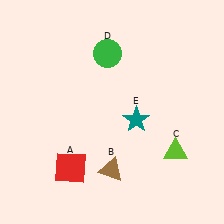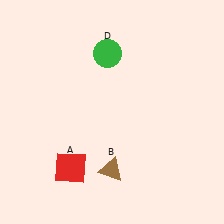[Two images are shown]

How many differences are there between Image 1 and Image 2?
There are 2 differences between the two images.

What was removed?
The lime triangle (C), the teal star (E) were removed in Image 2.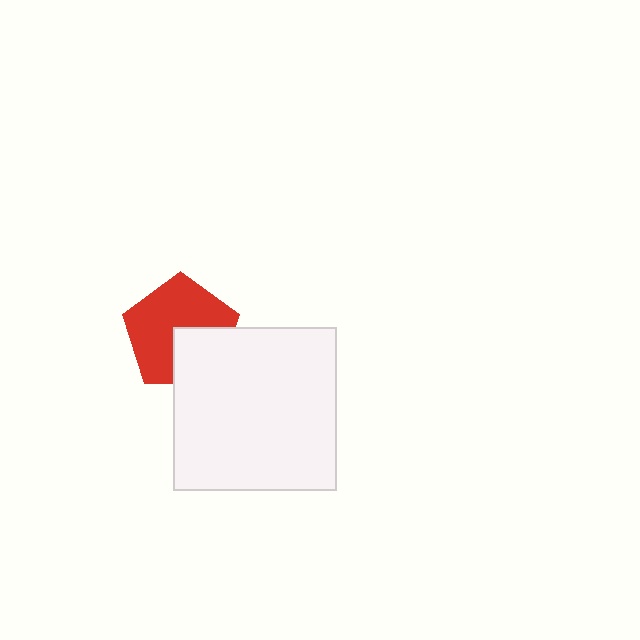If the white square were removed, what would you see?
You would see the complete red pentagon.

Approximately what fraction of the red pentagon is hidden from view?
Roughly 33% of the red pentagon is hidden behind the white square.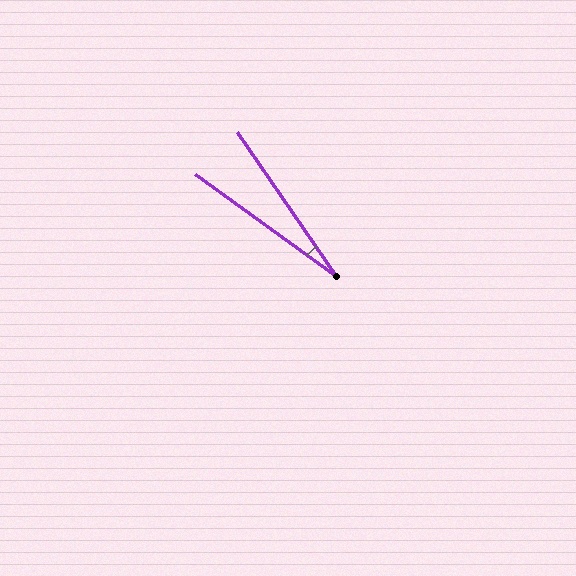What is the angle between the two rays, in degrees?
Approximately 20 degrees.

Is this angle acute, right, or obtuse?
It is acute.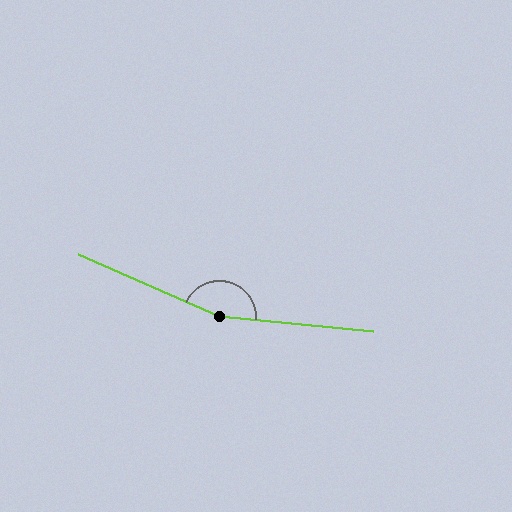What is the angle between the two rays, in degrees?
Approximately 161 degrees.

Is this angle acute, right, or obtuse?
It is obtuse.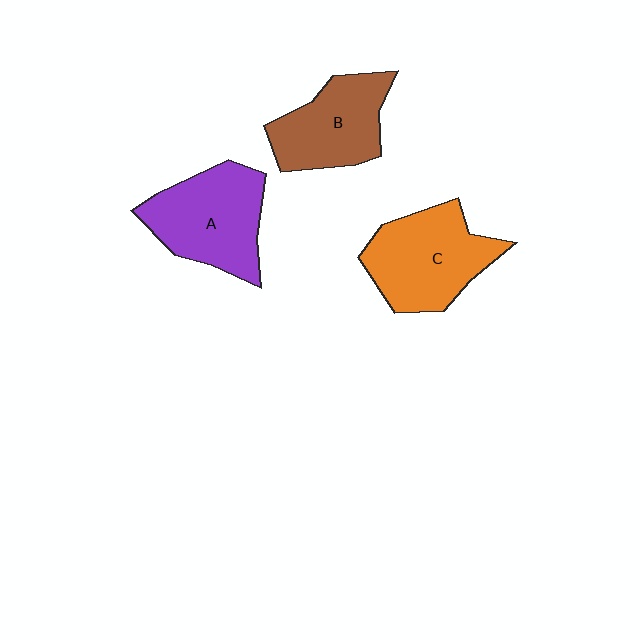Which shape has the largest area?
Shape C (orange).